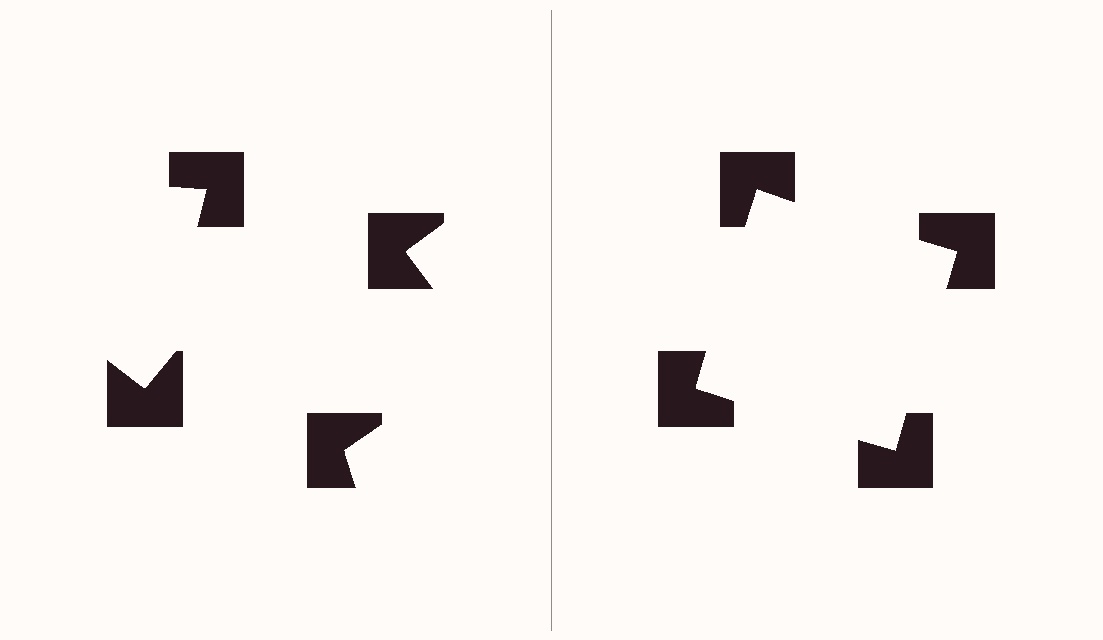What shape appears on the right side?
An illusory square.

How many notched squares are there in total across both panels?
8 — 4 on each side.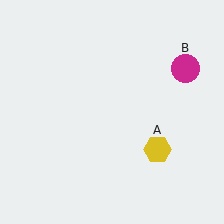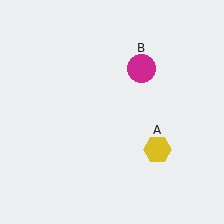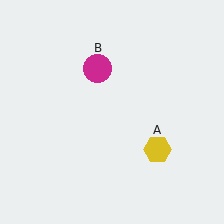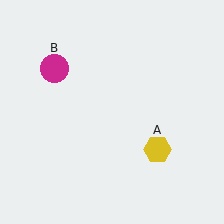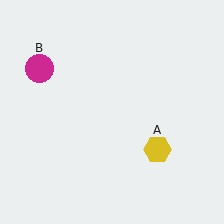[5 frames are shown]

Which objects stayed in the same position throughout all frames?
Yellow hexagon (object A) remained stationary.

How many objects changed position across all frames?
1 object changed position: magenta circle (object B).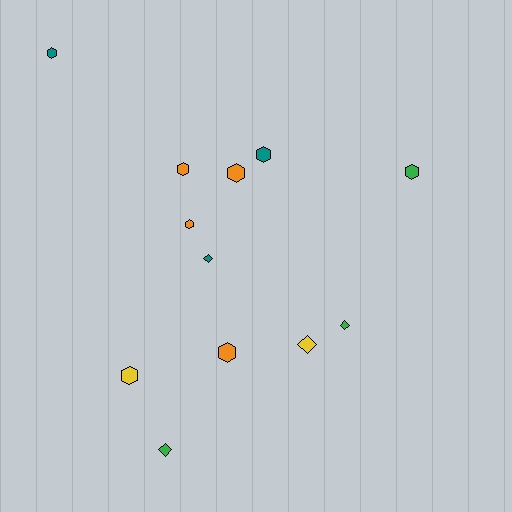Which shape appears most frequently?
Hexagon, with 8 objects.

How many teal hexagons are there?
There are 2 teal hexagons.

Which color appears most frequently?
Orange, with 4 objects.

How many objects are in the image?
There are 12 objects.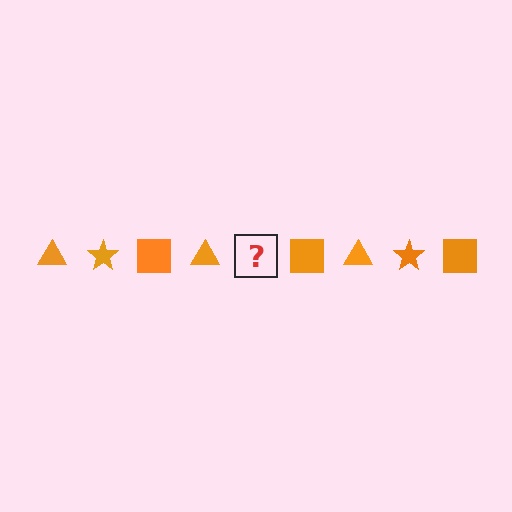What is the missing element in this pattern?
The missing element is an orange star.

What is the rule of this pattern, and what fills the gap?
The rule is that the pattern cycles through triangle, star, square shapes in orange. The gap should be filled with an orange star.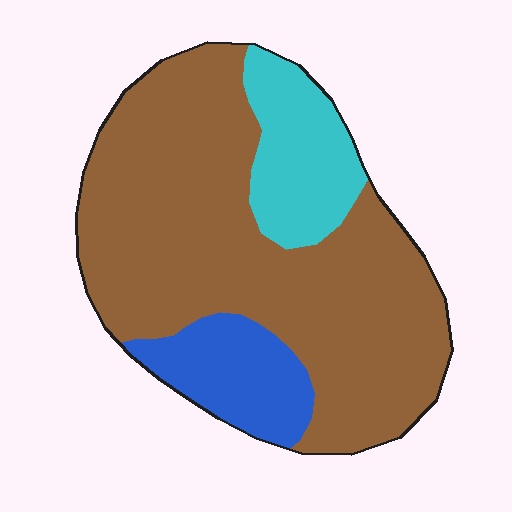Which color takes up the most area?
Brown, at roughly 70%.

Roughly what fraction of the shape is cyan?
Cyan takes up about one sixth (1/6) of the shape.